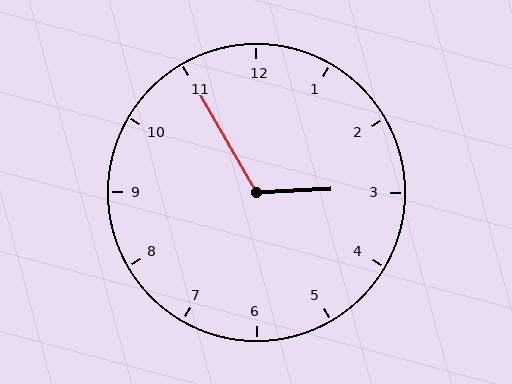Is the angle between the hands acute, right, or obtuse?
It is obtuse.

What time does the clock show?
2:55.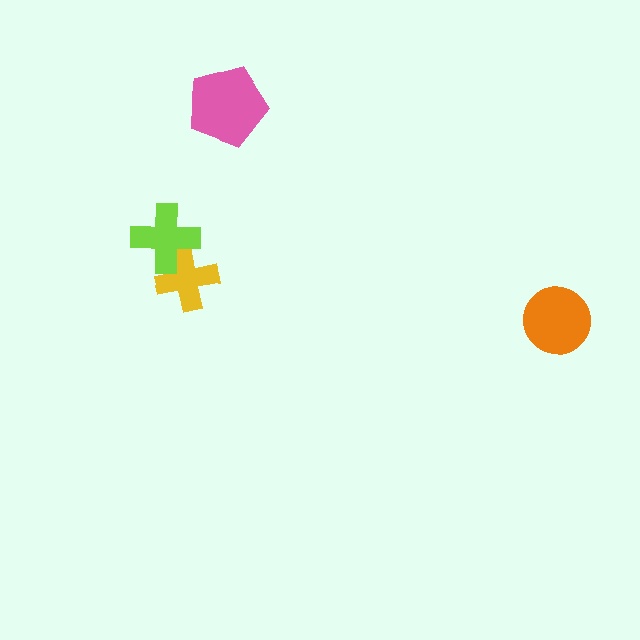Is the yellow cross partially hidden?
Yes, it is partially covered by another shape.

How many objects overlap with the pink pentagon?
0 objects overlap with the pink pentagon.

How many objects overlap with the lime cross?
1 object overlaps with the lime cross.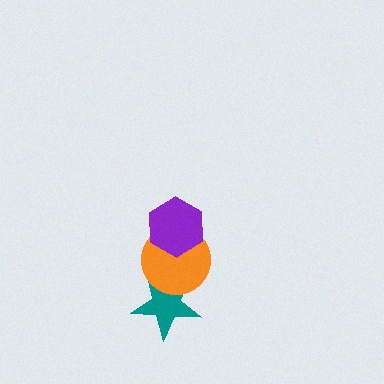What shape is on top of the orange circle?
The purple hexagon is on top of the orange circle.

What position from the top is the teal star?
The teal star is 3rd from the top.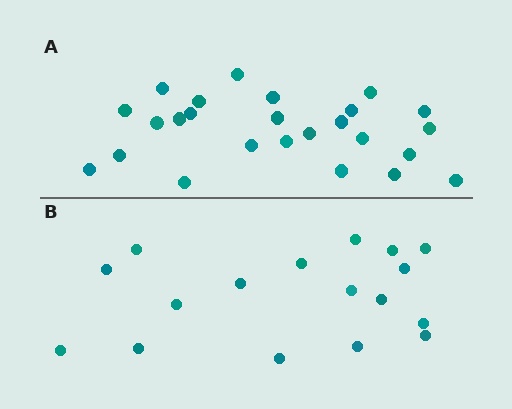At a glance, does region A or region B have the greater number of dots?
Region A (the top region) has more dots.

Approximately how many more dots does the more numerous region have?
Region A has roughly 8 or so more dots than region B.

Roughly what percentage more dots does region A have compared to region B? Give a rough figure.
About 45% more.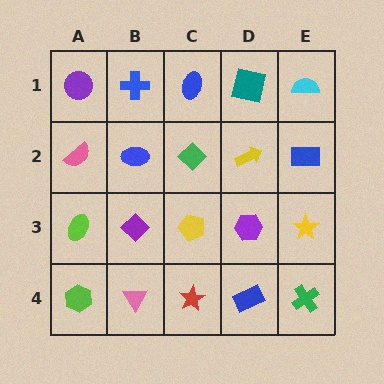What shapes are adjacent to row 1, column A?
A pink semicircle (row 2, column A), a blue cross (row 1, column B).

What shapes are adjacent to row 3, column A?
A pink semicircle (row 2, column A), a lime hexagon (row 4, column A), a purple diamond (row 3, column B).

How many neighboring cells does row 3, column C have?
4.